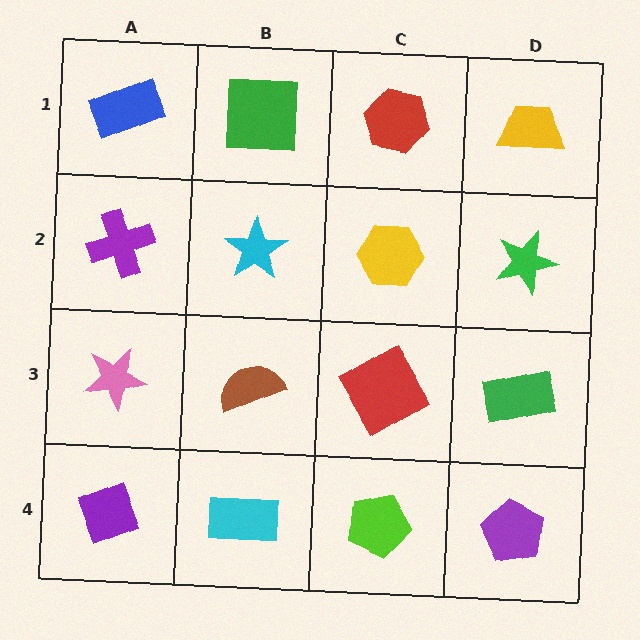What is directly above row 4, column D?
A green rectangle.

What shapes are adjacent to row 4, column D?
A green rectangle (row 3, column D), a lime pentagon (row 4, column C).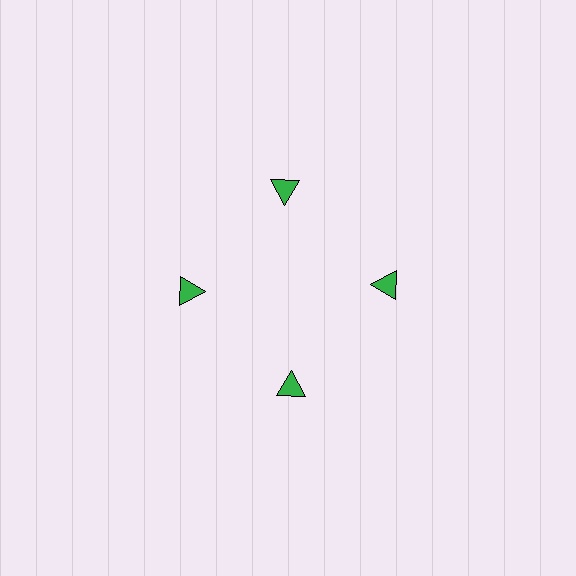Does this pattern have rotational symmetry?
Yes, this pattern has 4-fold rotational symmetry. It looks the same after rotating 90 degrees around the center.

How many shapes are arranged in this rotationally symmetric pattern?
There are 4 shapes, arranged in 4 groups of 1.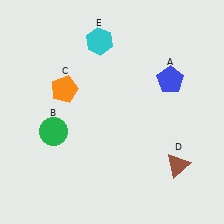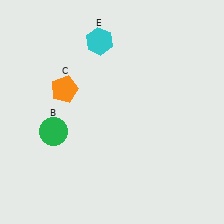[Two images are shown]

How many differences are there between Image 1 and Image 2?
There are 2 differences between the two images.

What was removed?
The brown triangle (D), the blue pentagon (A) were removed in Image 2.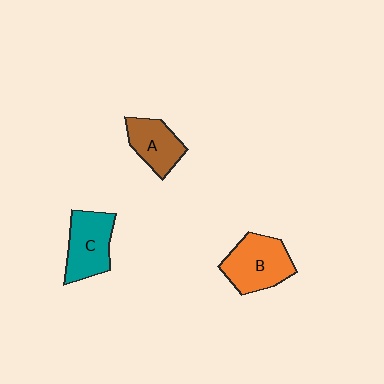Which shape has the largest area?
Shape B (orange).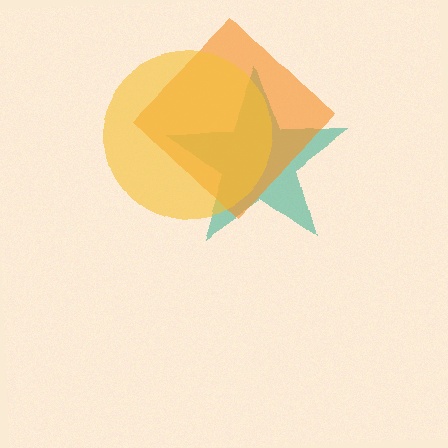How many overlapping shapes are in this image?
There are 3 overlapping shapes in the image.